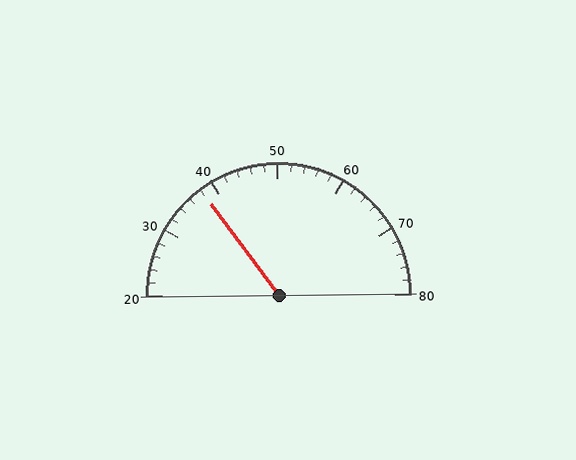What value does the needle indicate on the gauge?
The needle indicates approximately 38.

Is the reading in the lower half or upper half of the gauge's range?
The reading is in the lower half of the range (20 to 80).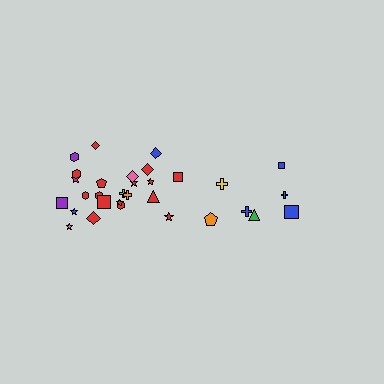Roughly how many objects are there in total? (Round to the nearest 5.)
Roughly 30 objects in total.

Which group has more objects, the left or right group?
The left group.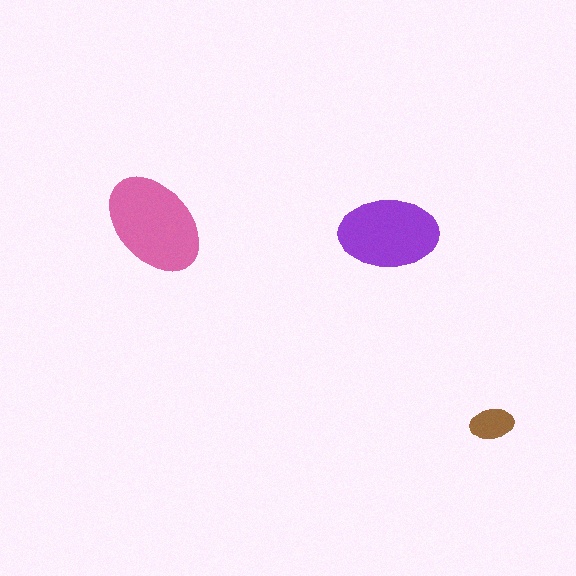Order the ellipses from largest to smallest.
the pink one, the purple one, the brown one.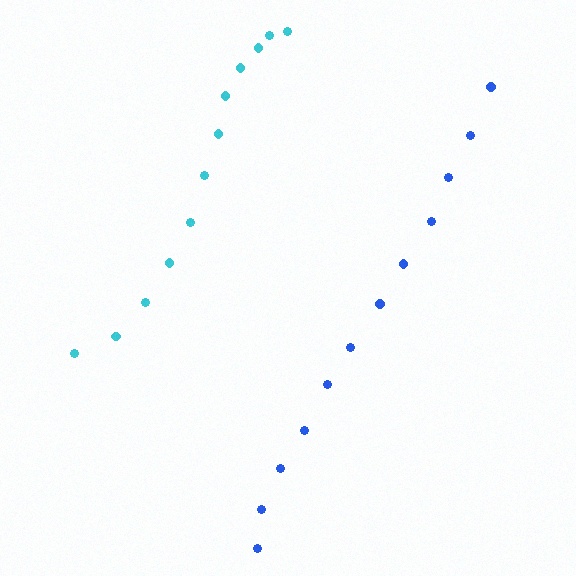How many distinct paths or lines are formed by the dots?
There are 2 distinct paths.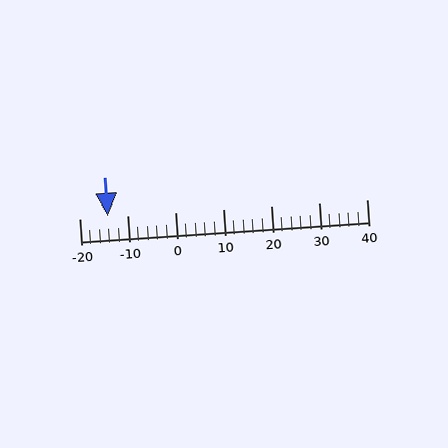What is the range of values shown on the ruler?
The ruler shows values from -20 to 40.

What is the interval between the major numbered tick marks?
The major tick marks are spaced 10 units apart.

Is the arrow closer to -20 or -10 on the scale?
The arrow is closer to -10.